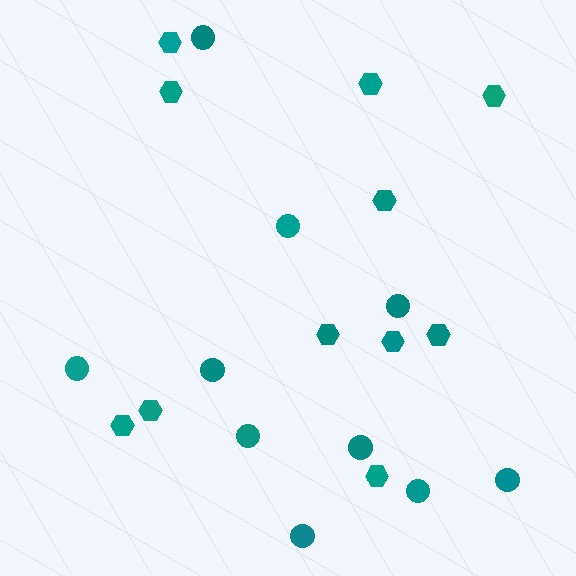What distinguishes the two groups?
There are 2 groups: one group of hexagons (11) and one group of circles (10).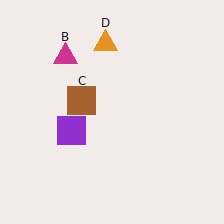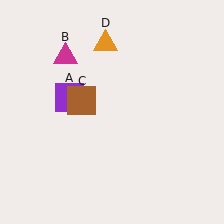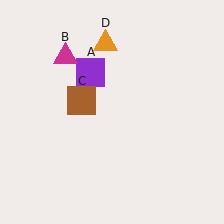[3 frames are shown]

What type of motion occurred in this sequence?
The purple square (object A) rotated clockwise around the center of the scene.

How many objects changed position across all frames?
1 object changed position: purple square (object A).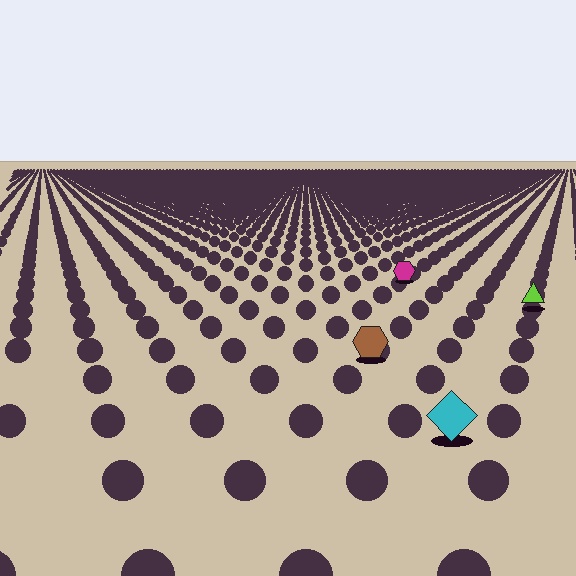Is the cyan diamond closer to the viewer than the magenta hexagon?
Yes. The cyan diamond is closer — you can tell from the texture gradient: the ground texture is coarser near it.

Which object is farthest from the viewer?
The magenta hexagon is farthest from the viewer. It appears smaller and the ground texture around it is denser.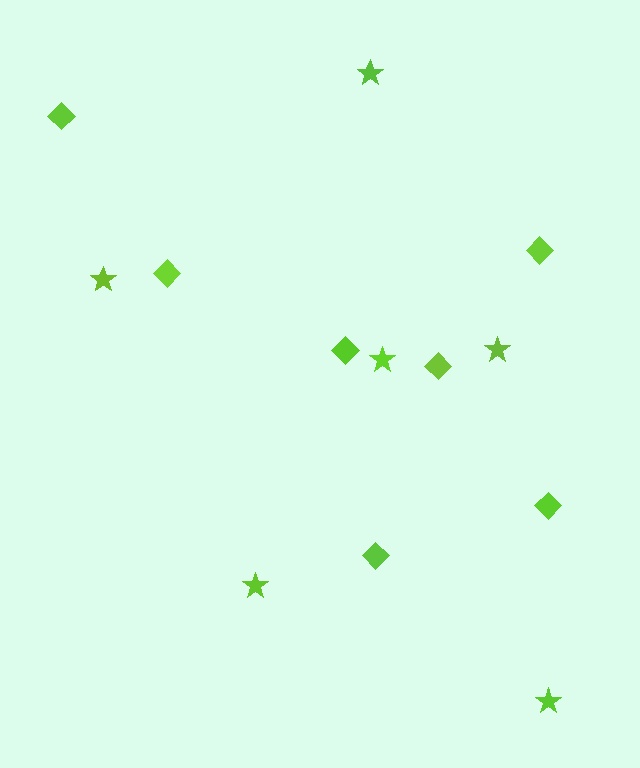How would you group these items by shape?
There are 2 groups: one group of stars (6) and one group of diamonds (7).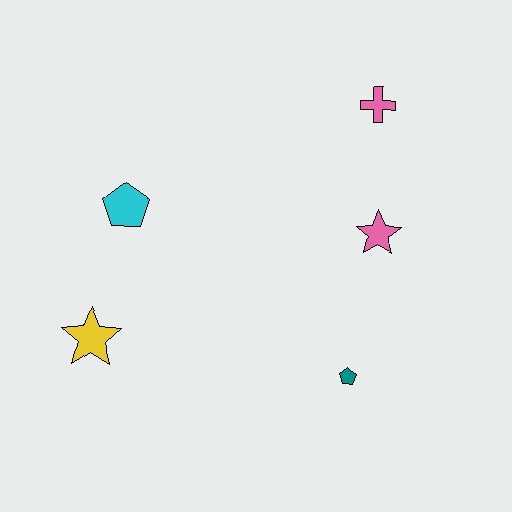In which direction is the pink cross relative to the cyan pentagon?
The pink cross is to the right of the cyan pentagon.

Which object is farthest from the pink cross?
The yellow star is farthest from the pink cross.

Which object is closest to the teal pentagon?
The pink star is closest to the teal pentagon.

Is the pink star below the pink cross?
Yes